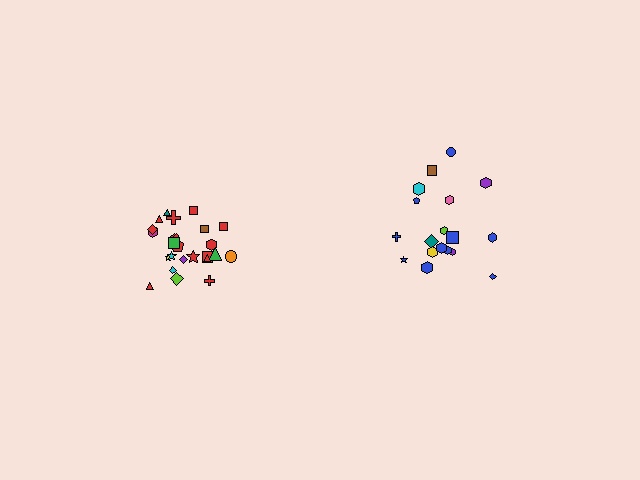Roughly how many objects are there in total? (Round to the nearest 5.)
Roughly 45 objects in total.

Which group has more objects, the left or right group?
The left group.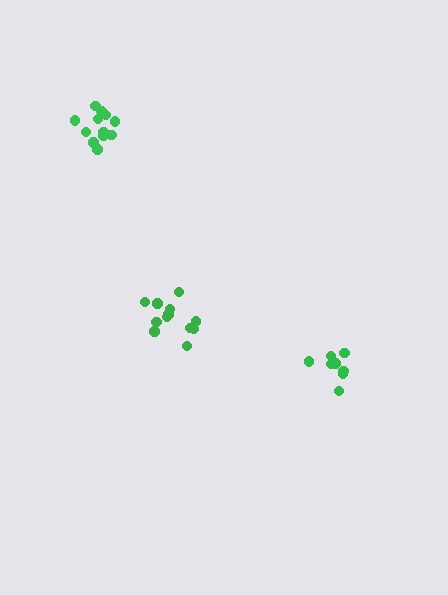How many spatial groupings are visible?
There are 3 spatial groupings.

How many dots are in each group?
Group 1: 12 dots, Group 2: 12 dots, Group 3: 8 dots (32 total).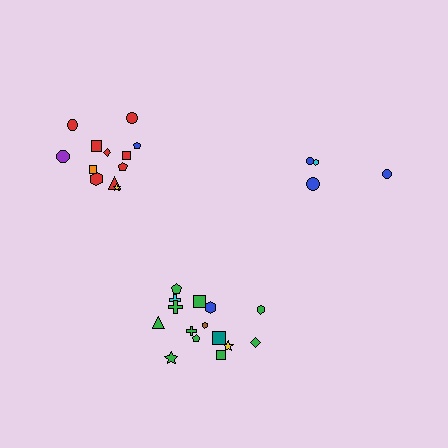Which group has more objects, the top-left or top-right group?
The top-left group.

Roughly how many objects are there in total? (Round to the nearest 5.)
Roughly 30 objects in total.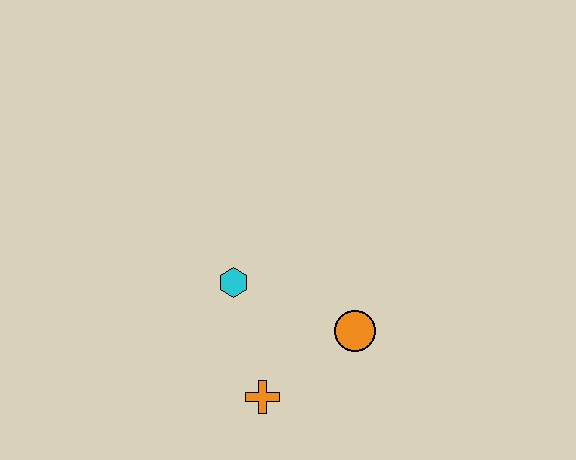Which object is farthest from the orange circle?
The cyan hexagon is farthest from the orange circle.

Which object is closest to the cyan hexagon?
The orange cross is closest to the cyan hexagon.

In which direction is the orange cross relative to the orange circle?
The orange cross is to the left of the orange circle.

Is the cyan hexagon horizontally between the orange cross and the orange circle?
No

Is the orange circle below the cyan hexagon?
Yes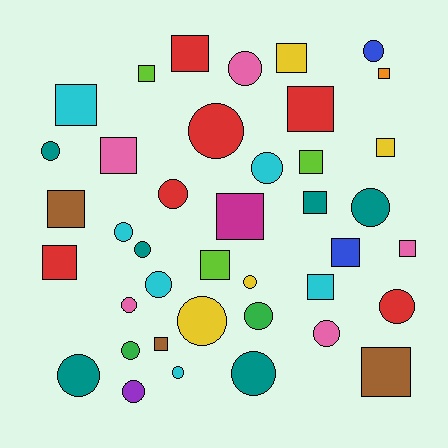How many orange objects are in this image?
There is 1 orange object.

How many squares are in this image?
There are 19 squares.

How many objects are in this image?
There are 40 objects.